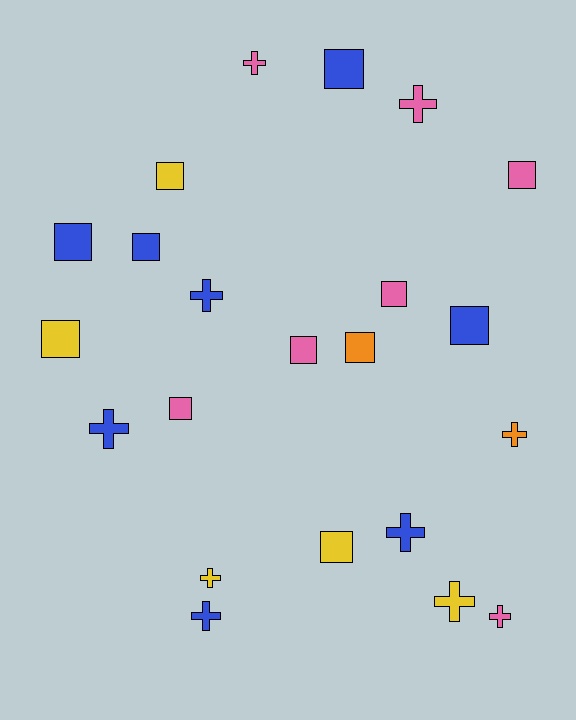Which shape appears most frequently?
Square, with 12 objects.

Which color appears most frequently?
Blue, with 8 objects.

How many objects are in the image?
There are 22 objects.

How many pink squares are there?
There are 4 pink squares.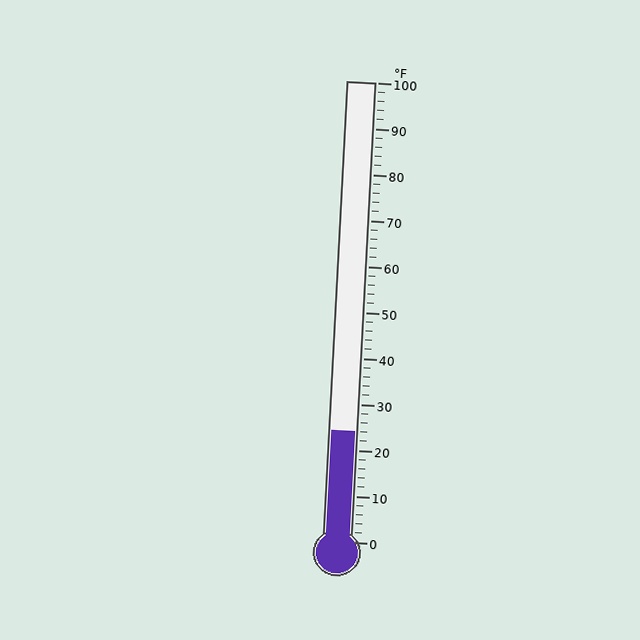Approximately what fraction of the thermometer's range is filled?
The thermometer is filled to approximately 25% of its range.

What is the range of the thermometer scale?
The thermometer scale ranges from 0°F to 100°F.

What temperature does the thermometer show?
The thermometer shows approximately 24°F.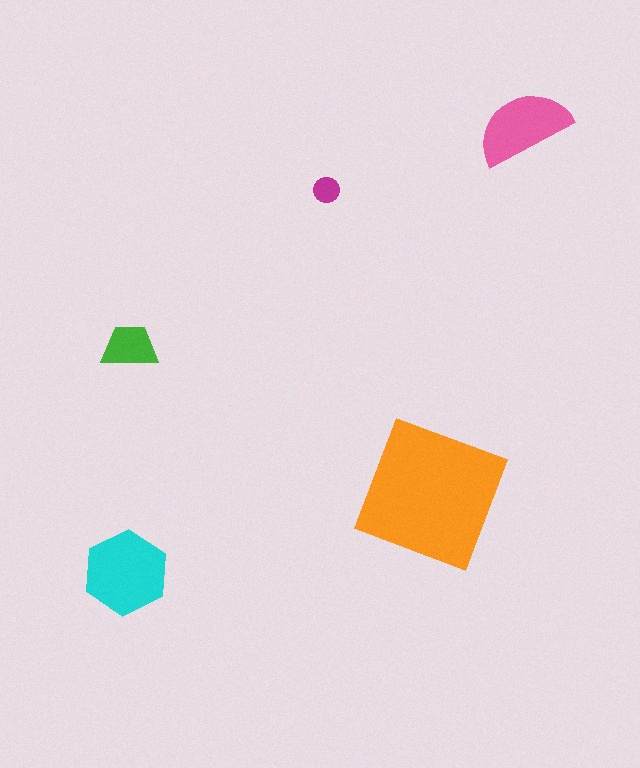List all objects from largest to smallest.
The orange square, the cyan hexagon, the pink semicircle, the green trapezoid, the magenta circle.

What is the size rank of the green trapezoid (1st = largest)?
4th.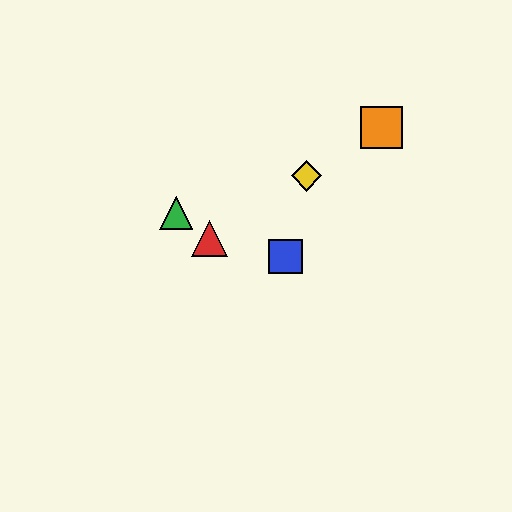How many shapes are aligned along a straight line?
4 shapes (the red triangle, the yellow diamond, the purple triangle, the orange square) are aligned along a straight line.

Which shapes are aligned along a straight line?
The red triangle, the yellow diamond, the purple triangle, the orange square are aligned along a straight line.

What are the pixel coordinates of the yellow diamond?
The yellow diamond is at (307, 176).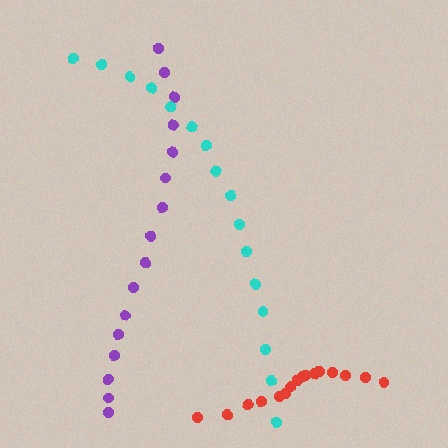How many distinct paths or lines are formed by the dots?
There are 3 distinct paths.